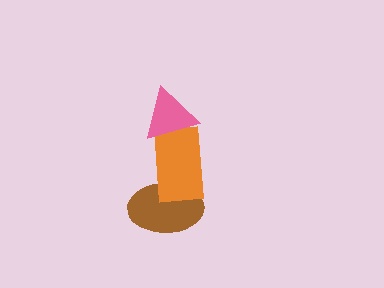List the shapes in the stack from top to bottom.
From top to bottom: the pink triangle, the orange rectangle, the brown ellipse.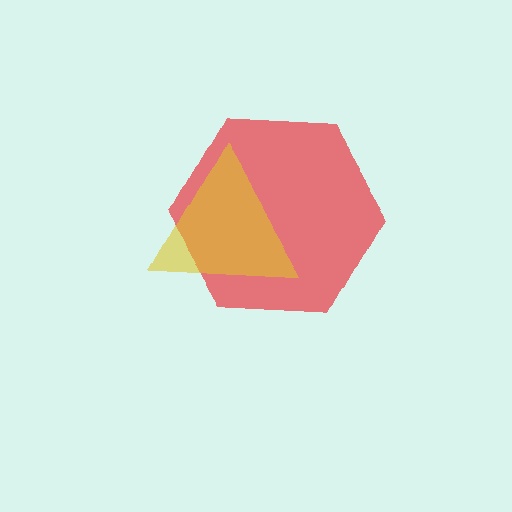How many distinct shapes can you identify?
There are 2 distinct shapes: a red hexagon, a yellow triangle.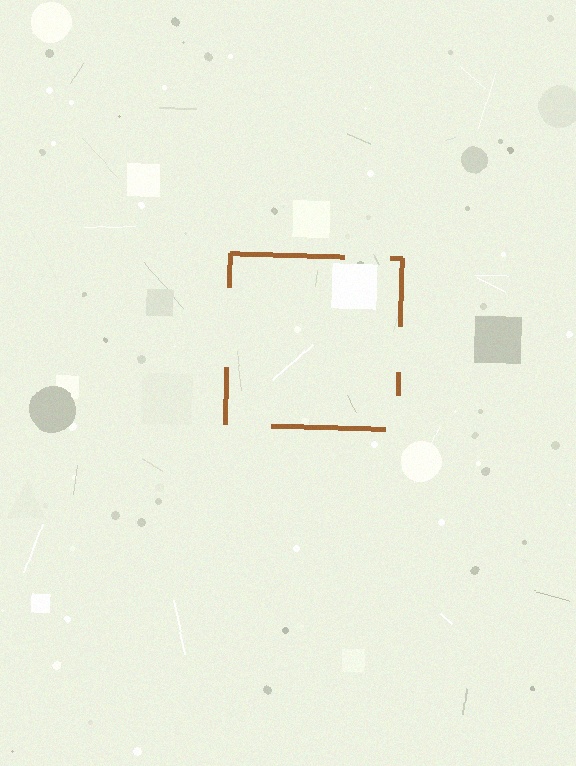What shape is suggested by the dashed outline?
The dashed outline suggests a square.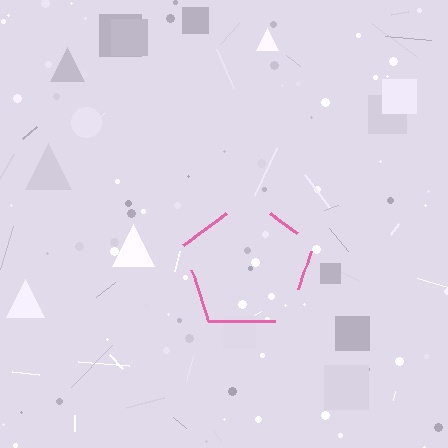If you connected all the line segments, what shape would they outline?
They would outline a pentagon.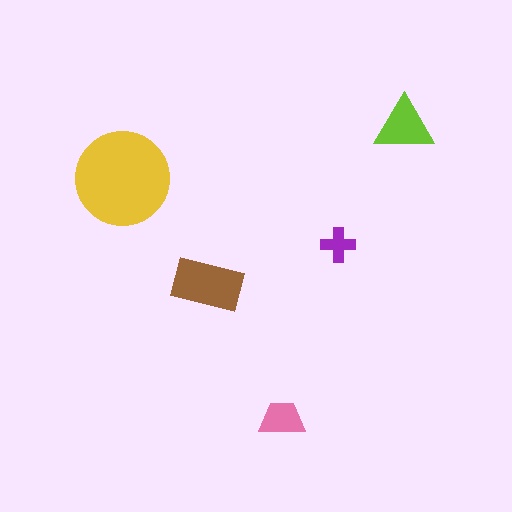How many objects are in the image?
There are 5 objects in the image.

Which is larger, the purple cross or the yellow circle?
The yellow circle.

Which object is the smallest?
The purple cross.